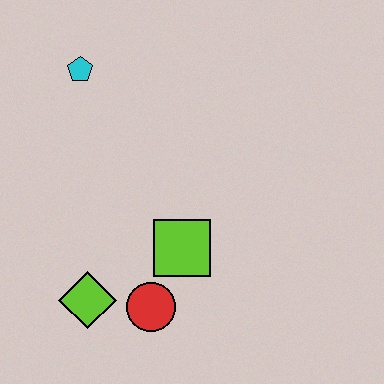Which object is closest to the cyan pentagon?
The lime square is closest to the cyan pentagon.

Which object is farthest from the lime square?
The cyan pentagon is farthest from the lime square.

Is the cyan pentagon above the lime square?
Yes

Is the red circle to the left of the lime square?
Yes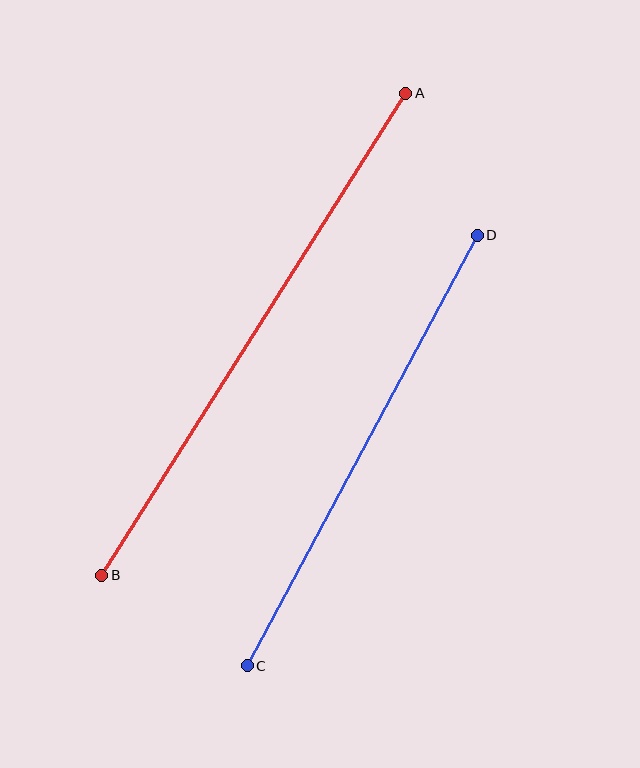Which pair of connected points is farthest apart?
Points A and B are farthest apart.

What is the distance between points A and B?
The distance is approximately 570 pixels.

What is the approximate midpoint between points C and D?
The midpoint is at approximately (362, 450) pixels.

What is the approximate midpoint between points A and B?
The midpoint is at approximately (254, 334) pixels.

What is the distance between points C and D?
The distance is approximately 488 pixels.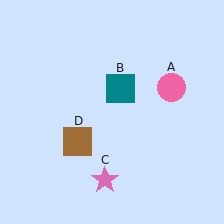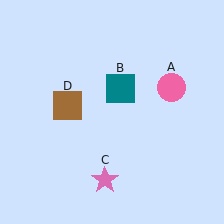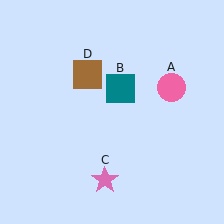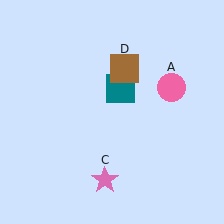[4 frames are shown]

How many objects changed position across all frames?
1 object changed position: brown square (object D).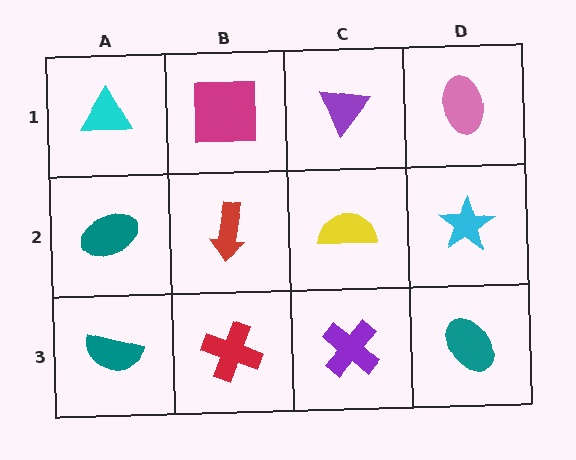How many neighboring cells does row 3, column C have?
3.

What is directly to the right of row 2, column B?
A yellow semicircle.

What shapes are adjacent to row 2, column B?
A magenta square (row 1, column B), a red cross (row 3, column B), a teal ellipse (row 2, column A), a yellow semicircle (row 2, column C).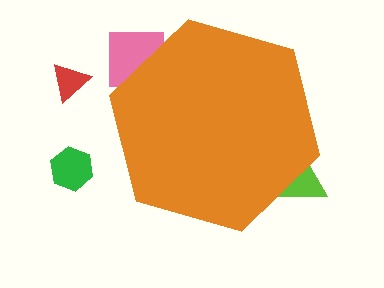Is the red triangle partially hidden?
No, the red triangle is fully visible.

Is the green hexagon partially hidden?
No, the green hexagon is fully visible.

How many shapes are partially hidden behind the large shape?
2 shapes are partially hidden.